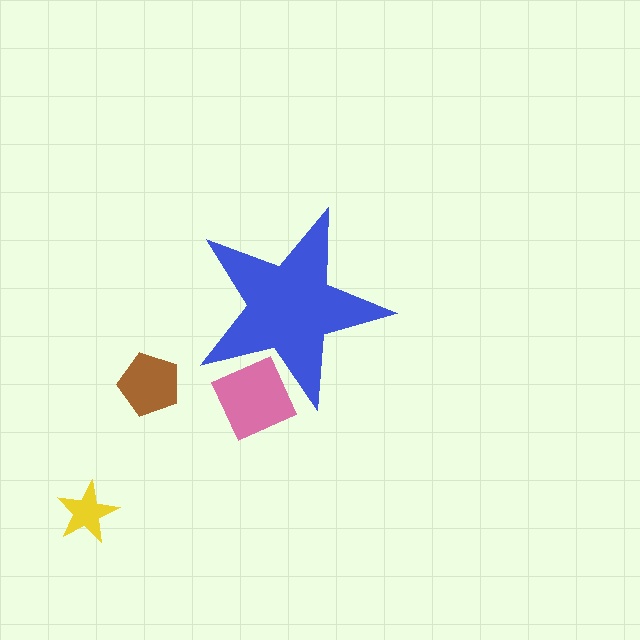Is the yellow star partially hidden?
No, the yellow star is fully visible.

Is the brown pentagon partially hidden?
No, the brown pentagon is fully visible.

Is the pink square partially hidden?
Yes, the pink square is partially hidden behind the blue star.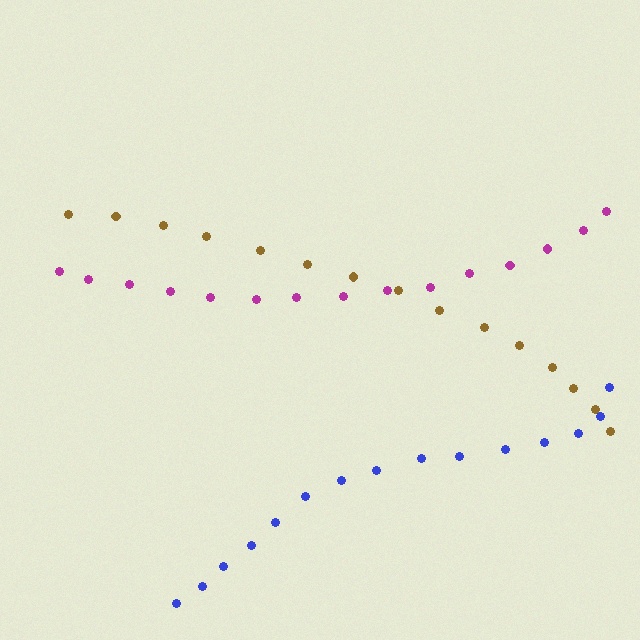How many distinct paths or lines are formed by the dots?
There are 3 distinct paths.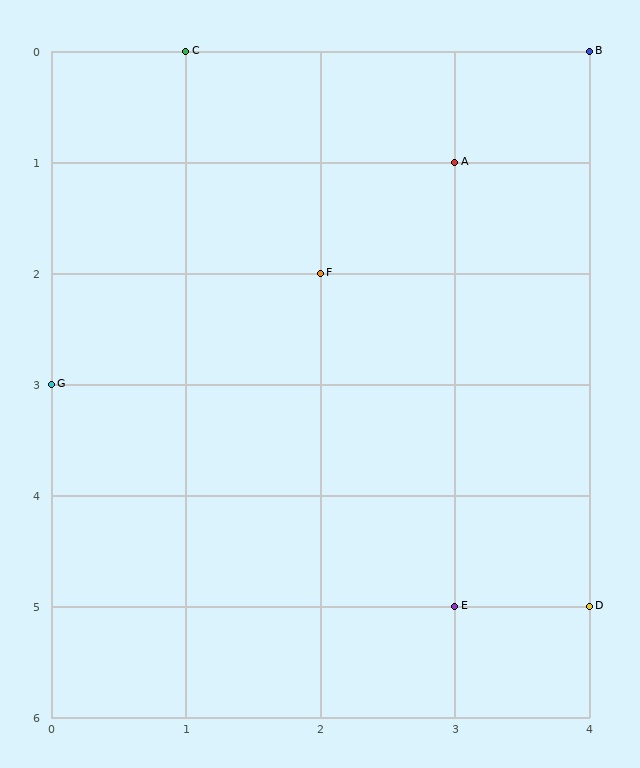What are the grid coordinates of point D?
Point D is at grid coordinates (4, 5).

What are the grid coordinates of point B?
Point B is at grid coordinates (4, 0).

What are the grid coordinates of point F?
Point F is at grid coordinates (2, 2).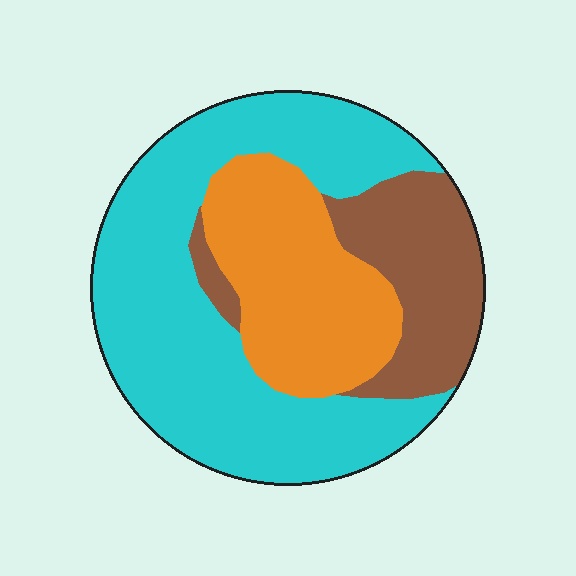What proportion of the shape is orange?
Orange takes up about one quarter (1/4) of the shape.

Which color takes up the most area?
Cyan, at roughly 55%.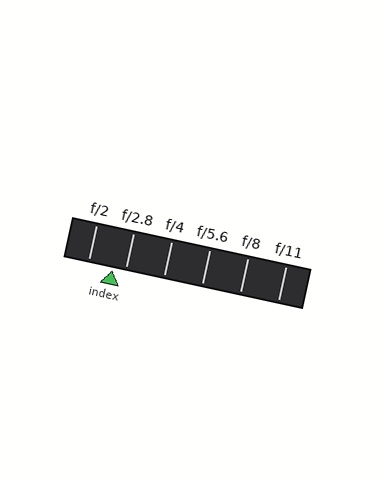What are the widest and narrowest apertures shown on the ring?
The widest aperture shown is f/2 and the narrowest is f/11.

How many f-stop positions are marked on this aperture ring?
There are 6 f-stop positions marked.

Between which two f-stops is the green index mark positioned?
The index mark is between f/2 and f/2.8.